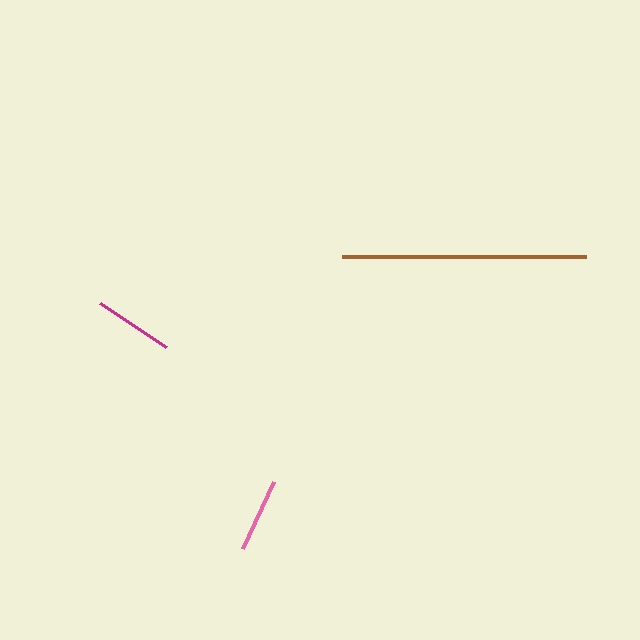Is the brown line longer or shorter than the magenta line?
The brown line is longer than the magenta line.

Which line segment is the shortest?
The pink line is the shortest at approximately 74 pixels.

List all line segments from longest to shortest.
From longest to shortest: brown, magenta, pink.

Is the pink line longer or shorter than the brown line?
The brown line is longer than the pink line.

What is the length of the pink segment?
The pink segment is approximately 74 pixels long.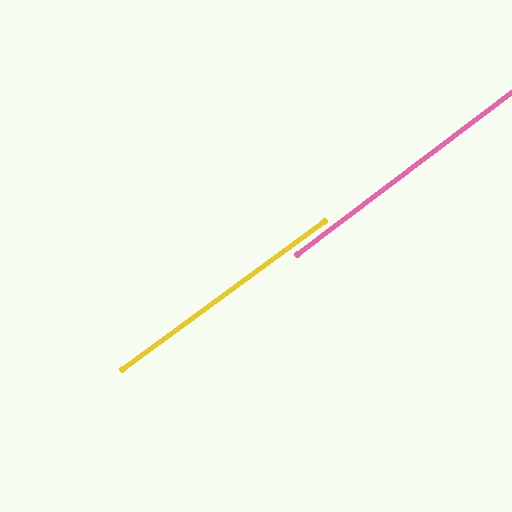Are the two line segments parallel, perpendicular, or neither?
Parallel — their directions differ by only 0.9°.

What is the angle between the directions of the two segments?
Approximately 1 degree.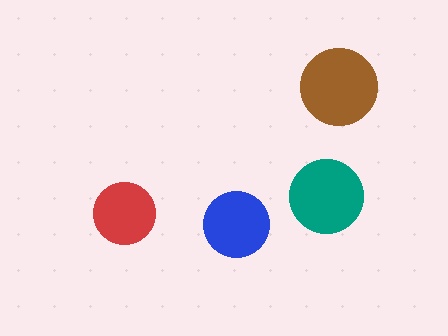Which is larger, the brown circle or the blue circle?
The brown one.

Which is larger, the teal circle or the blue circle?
The teal one.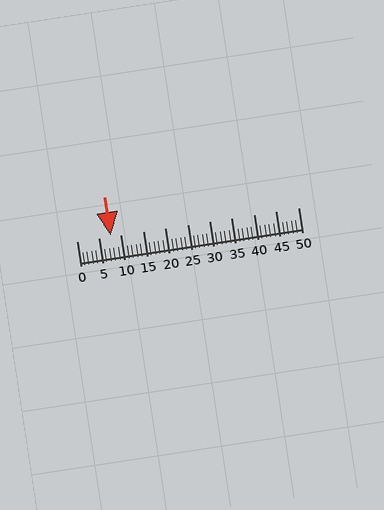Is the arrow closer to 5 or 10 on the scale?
The arrow is closer to 10.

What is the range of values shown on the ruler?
The ruler shows values from 0 to 50.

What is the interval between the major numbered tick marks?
The major tick marks are spaced 5 units apart.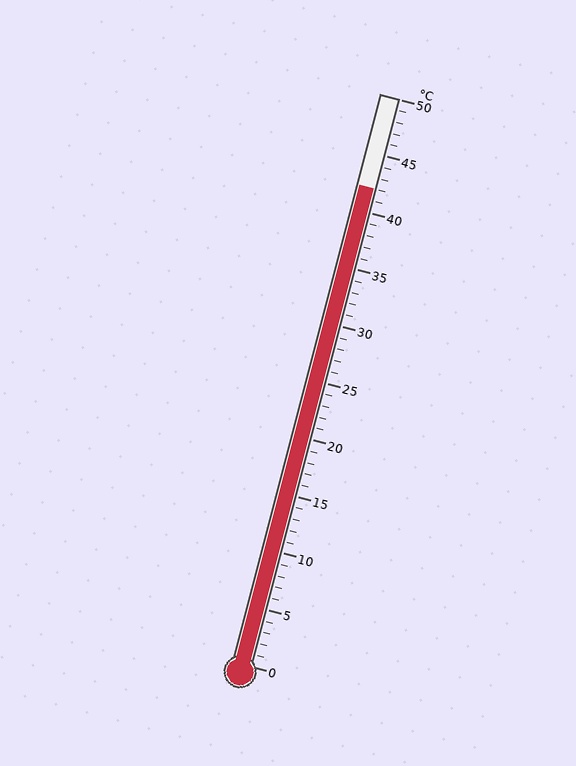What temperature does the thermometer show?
The thermometer shows approximately 42°C.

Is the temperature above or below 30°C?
The temperature is above 30°C.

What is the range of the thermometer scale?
The thermometer scale ranges from 0°C to 50°C.